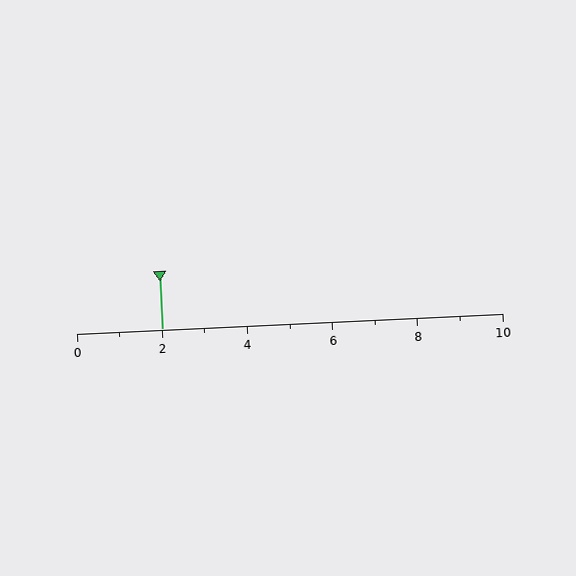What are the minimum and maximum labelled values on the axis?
The axis runs from 0 to 10.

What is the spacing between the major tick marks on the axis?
The major ticks are spaced 2 apart.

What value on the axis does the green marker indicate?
The marker indicates approximately 2.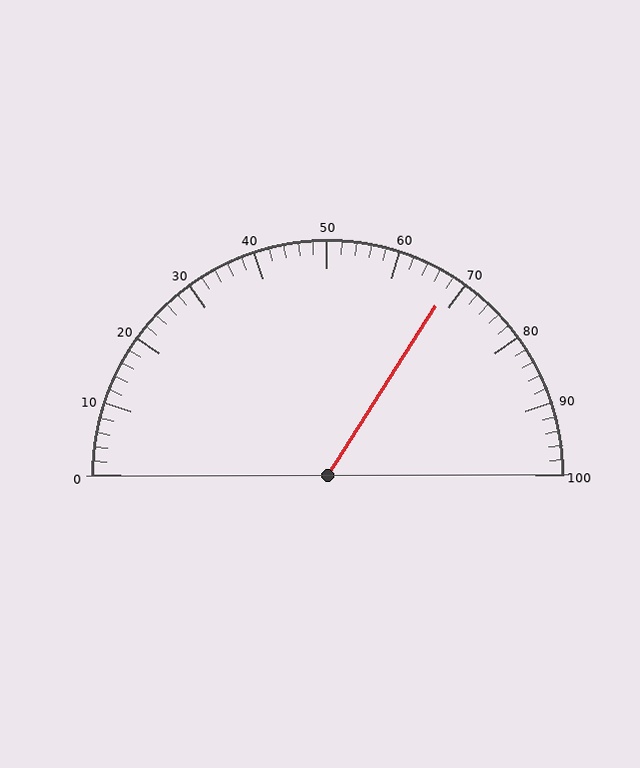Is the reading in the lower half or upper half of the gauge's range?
The reading is in the upper half of the range (0 to 100).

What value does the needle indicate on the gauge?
The needle indicates approximately 68.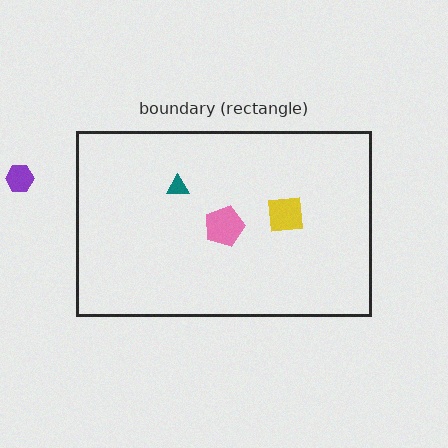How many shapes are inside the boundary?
3 inside, 1 outside.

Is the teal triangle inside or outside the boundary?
Inside.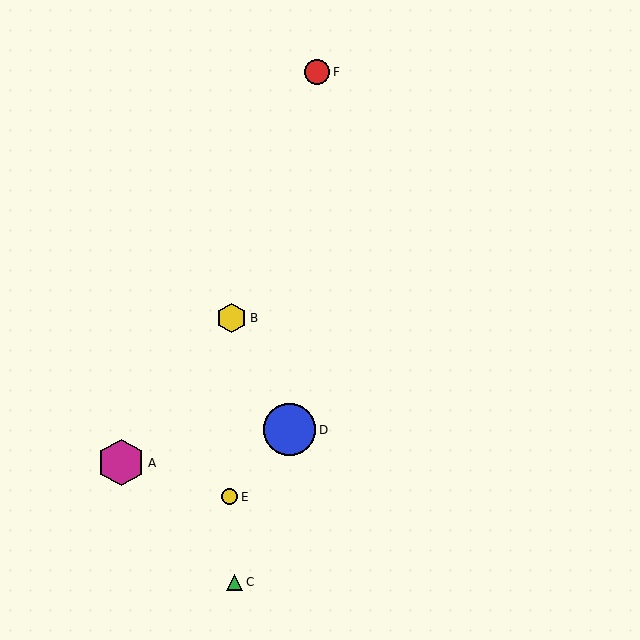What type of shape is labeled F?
Shape F is a red circle.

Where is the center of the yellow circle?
The center of the yellow circle is at (230, 497).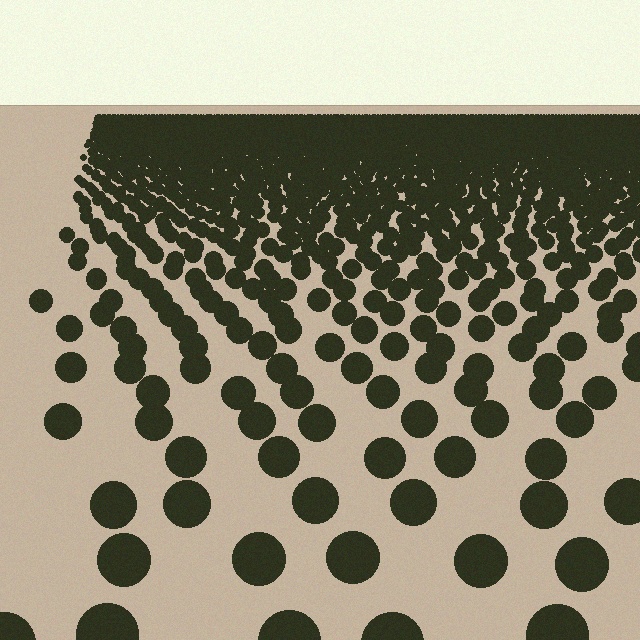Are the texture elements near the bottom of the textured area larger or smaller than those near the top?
Larger. Near the bottom, elements are closer to the viewer and appear at a bigger on-screen size.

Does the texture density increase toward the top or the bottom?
Density increases toward the top.